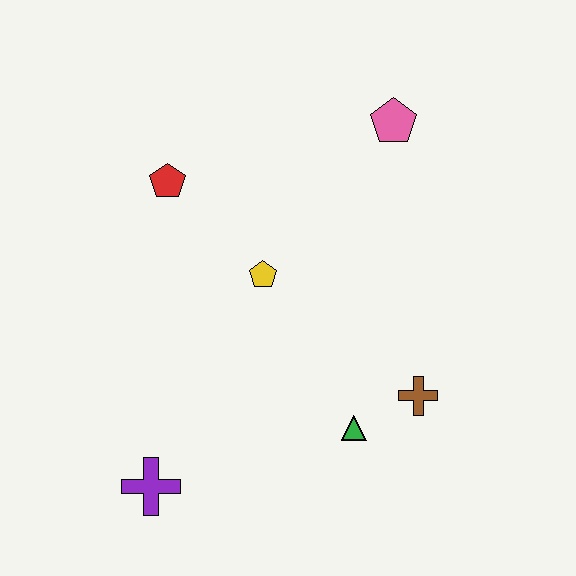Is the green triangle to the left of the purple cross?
No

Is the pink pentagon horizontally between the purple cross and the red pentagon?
No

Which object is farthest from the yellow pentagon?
The purple cross is farthest from the yellow pentagon.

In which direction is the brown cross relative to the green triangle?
The brown cross is to the right of the green triangle.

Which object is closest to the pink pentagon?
The yellow pentagon is closest to the pink pentagon.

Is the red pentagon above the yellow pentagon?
Yes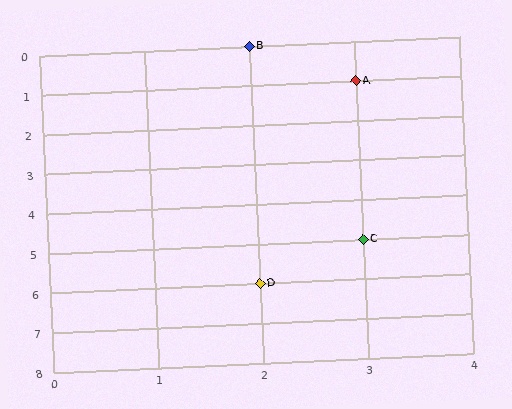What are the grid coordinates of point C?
Point C is at grid coordinates (3, 5).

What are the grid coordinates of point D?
Point D is at grid coordinates (2, 6).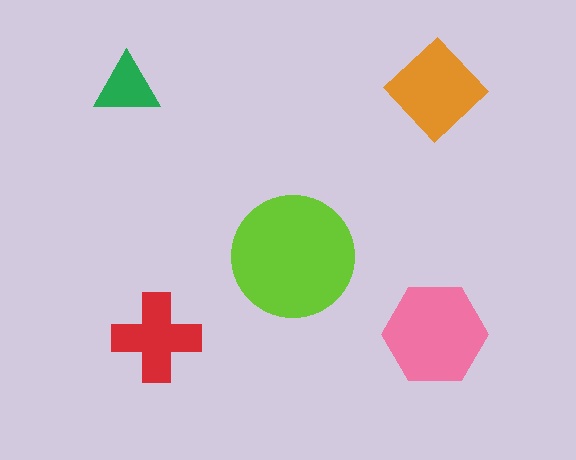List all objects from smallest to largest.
The green triangle, the red cross, the orange diamond, the pink hexagon, the lime circle.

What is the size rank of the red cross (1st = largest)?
4th.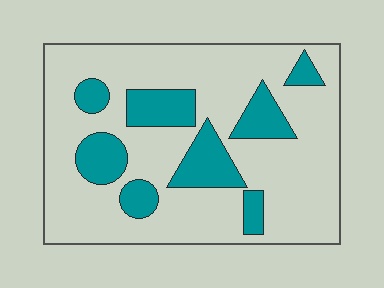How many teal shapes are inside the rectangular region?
8.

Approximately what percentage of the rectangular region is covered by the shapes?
Approximately 25%.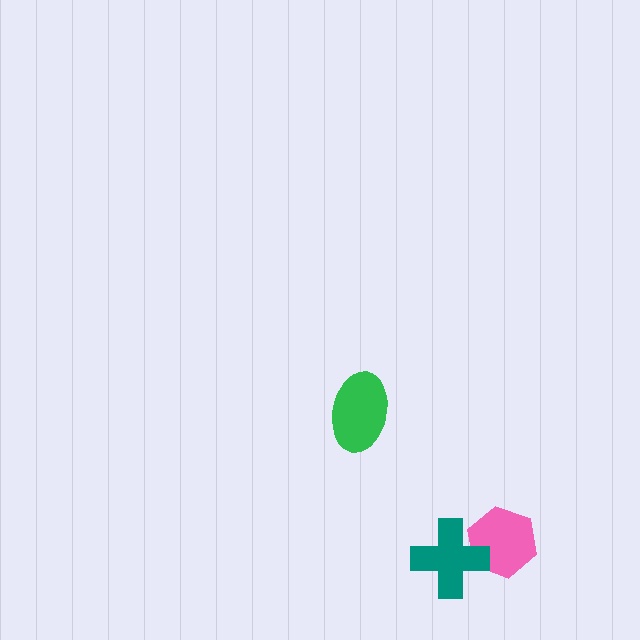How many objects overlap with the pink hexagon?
1 object overlaps with the pink hexagon.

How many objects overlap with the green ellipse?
0 objects overlap with the green ellipse.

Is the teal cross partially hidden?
No, no other shape covers it.